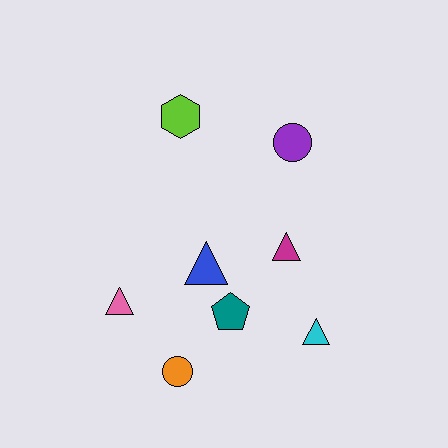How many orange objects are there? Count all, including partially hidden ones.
There is 1 orange object.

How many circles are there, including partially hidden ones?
There are 2 circles.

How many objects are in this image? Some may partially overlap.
There are 8 objects.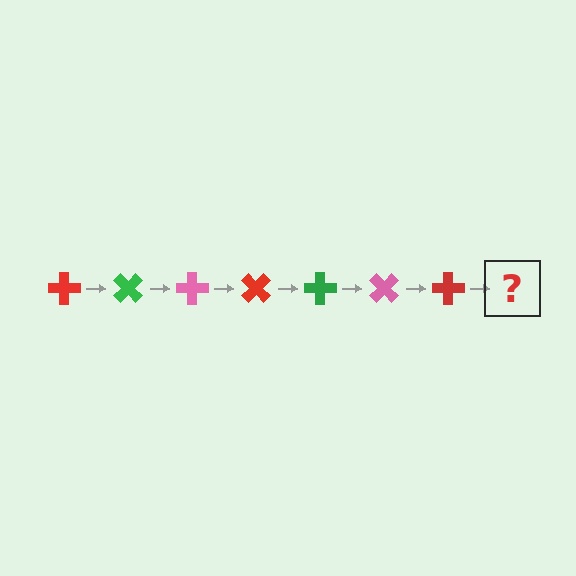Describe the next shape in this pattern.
It should be a green cross, rotated 315 degrees from the start.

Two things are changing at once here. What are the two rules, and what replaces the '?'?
The two rules are that it rotates 45 degrees each step and the color cycles through red, green, and pink. The '?' should be a green cross, rotated 315 degrees from the start.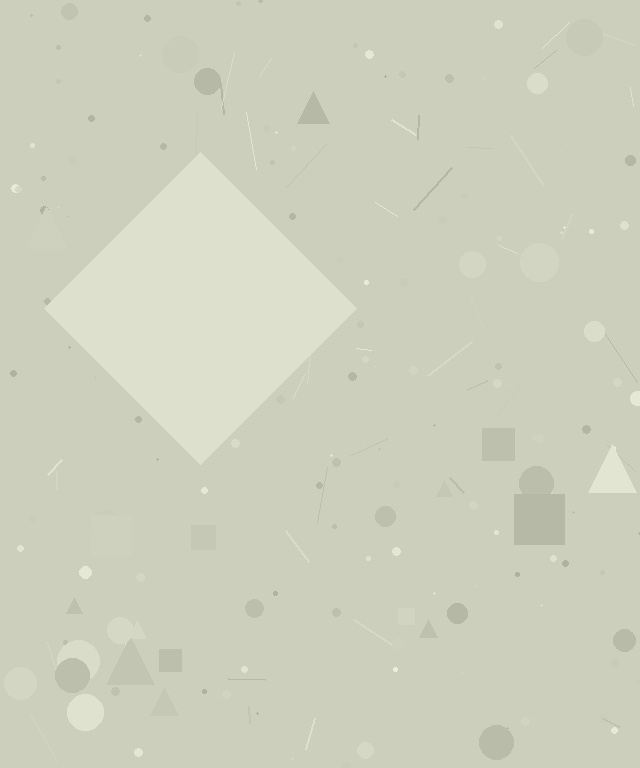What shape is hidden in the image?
A diamond is hidden in the image.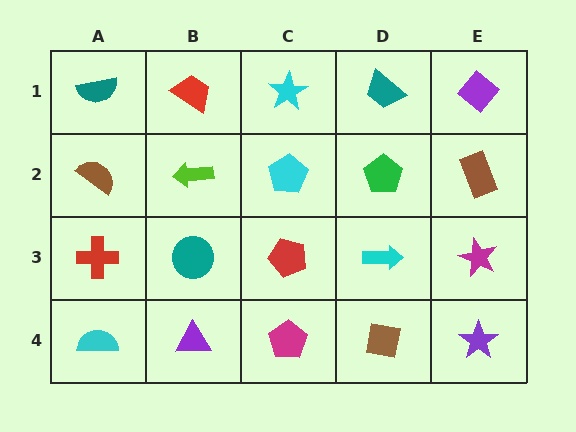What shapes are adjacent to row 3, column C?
A cyan pentagon (row 2, column C), a magenta pentagon (row 4, column C), a teal circle (row 3, column B), a cyan arrow (row 3, column D).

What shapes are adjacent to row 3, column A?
A brown semicircle (row 2, column A), a cyan semicircle (row 4, column A), a teal circle (row 3, column B).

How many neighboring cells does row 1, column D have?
3.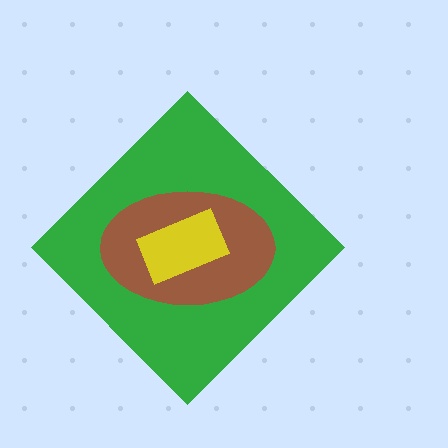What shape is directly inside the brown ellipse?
The yellow rectangle.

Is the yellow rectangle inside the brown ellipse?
Yes.